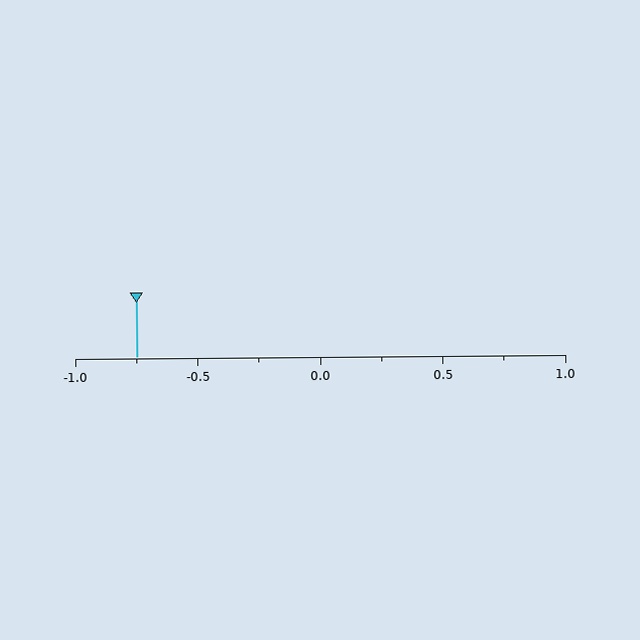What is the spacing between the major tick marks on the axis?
The major ticks are spaced 0.5 apart.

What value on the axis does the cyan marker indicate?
The marker indicates approximately -0.75.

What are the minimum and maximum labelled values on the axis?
The axis runs from -1.0 to 1.0.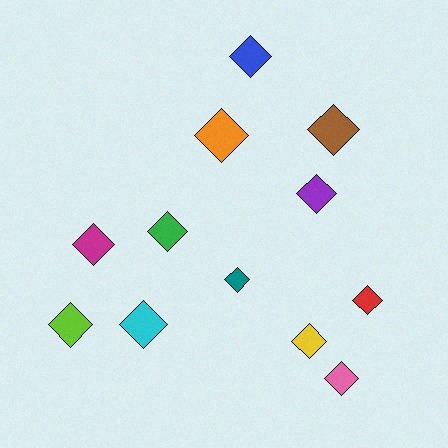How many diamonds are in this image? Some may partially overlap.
There are 12 diamonds.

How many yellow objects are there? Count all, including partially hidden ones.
There is 1 yellow object.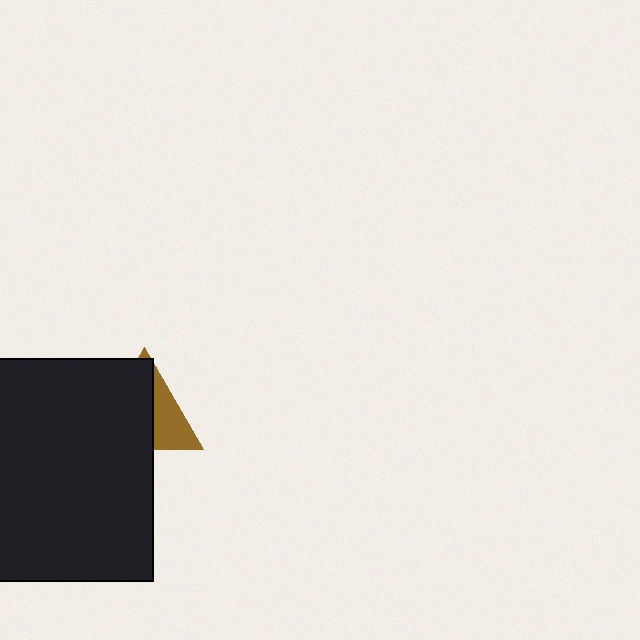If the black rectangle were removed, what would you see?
You would see the complete brown triangle.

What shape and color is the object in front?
The object in front is a black rectangle.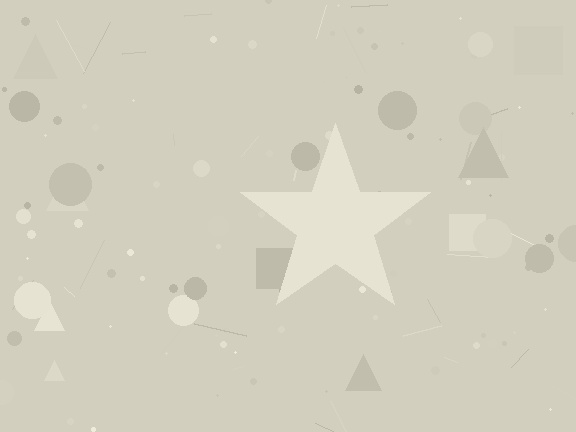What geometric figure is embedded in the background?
A star is embedded in the background.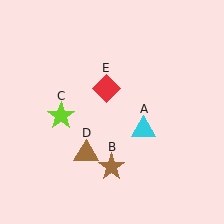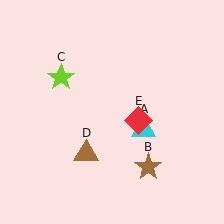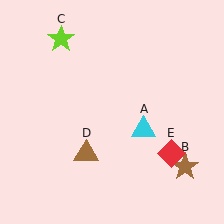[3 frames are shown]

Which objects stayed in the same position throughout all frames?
Cyan triangle (object A) and brown triangle (object D) remained stationary.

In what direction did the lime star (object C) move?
The lime star (object C) moved up.